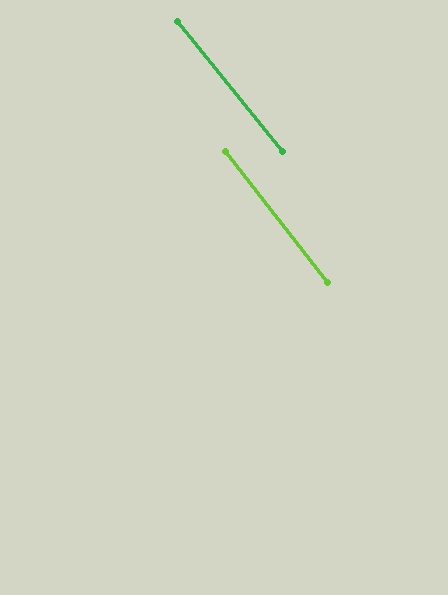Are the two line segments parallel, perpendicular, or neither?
Parallel — their directions differ by only 0.7°.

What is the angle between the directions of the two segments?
Approximately 1 degree.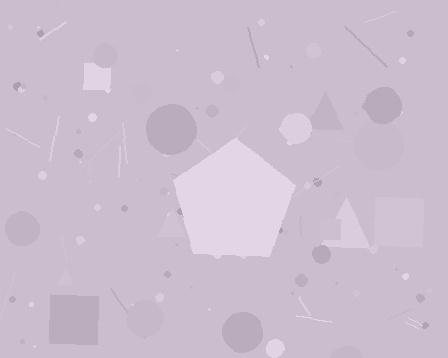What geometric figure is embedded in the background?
A pentagon is embedded in the background.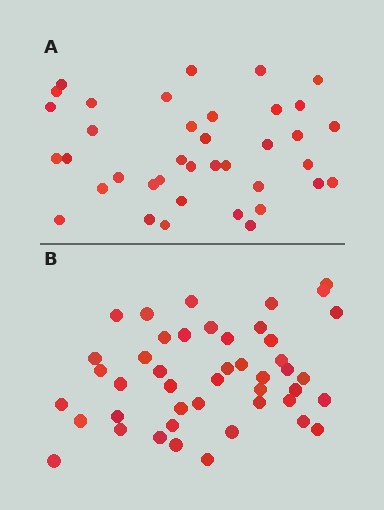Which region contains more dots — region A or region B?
Region B (the bottom region) has more dots.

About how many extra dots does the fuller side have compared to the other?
Region B has roughly 8 or so more dots than region A.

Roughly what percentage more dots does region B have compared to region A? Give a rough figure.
About 20% more.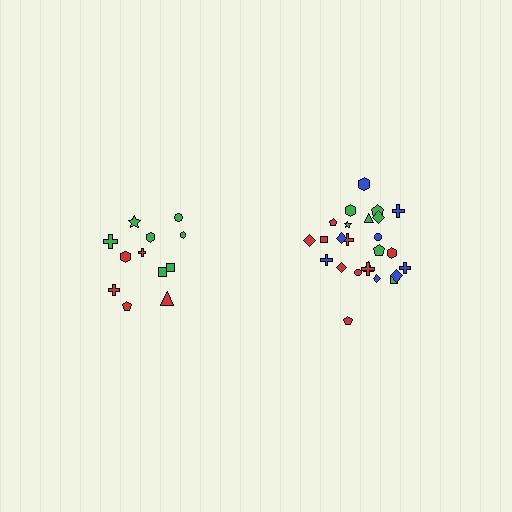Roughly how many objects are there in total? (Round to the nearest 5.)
Roughly 35 objects in total.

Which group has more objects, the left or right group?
The right group.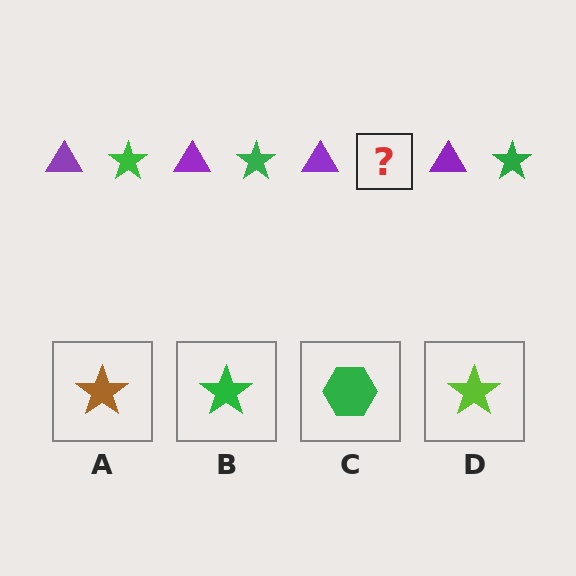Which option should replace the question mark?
Option B.